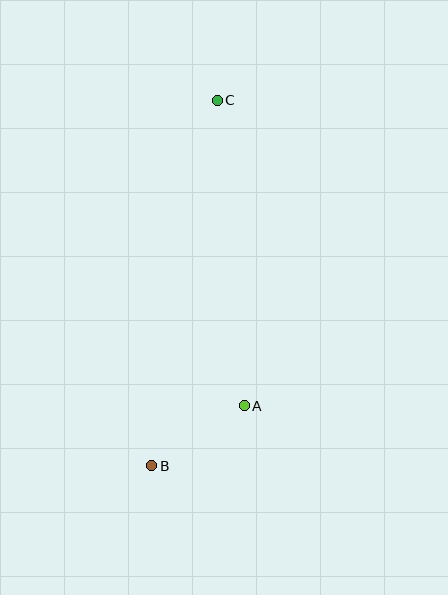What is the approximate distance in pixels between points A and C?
The distance between A and C is approximately 306 pixels.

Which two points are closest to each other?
Points A and B are closest to each other.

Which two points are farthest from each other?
Points B and C are farthest from each other.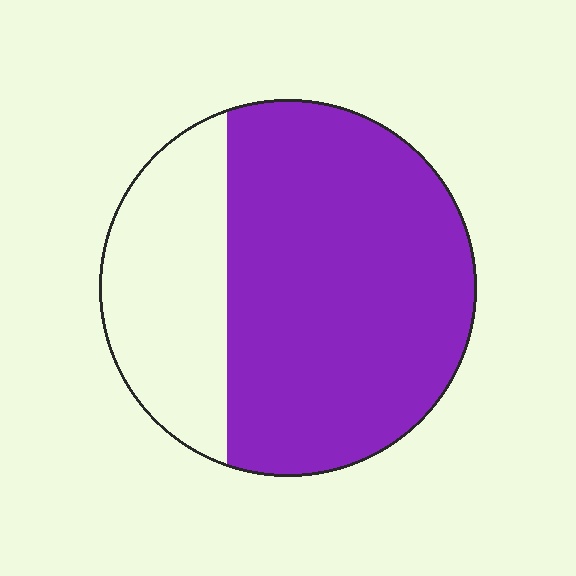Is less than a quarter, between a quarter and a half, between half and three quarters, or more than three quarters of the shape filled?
Between half and three quarters.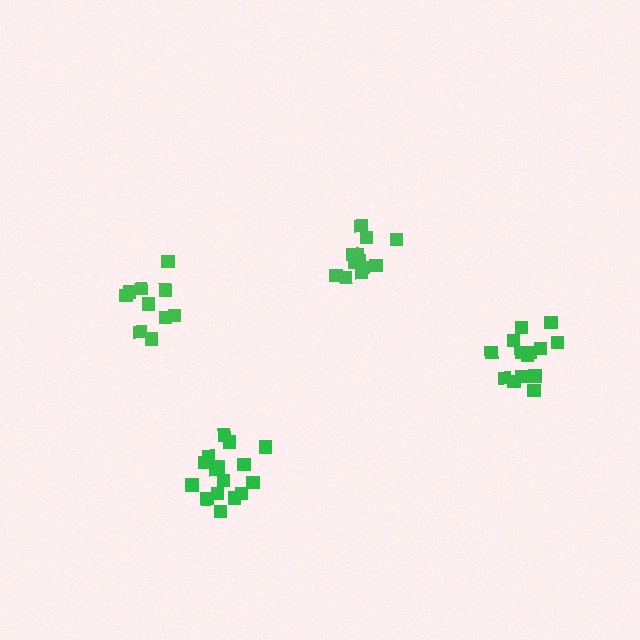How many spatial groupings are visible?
There are 4 spatial groupings.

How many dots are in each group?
Group 1: 14 dots, Group 2: 12 dots, Group 3: 10 dots, Group 4: 16 dots (52 total).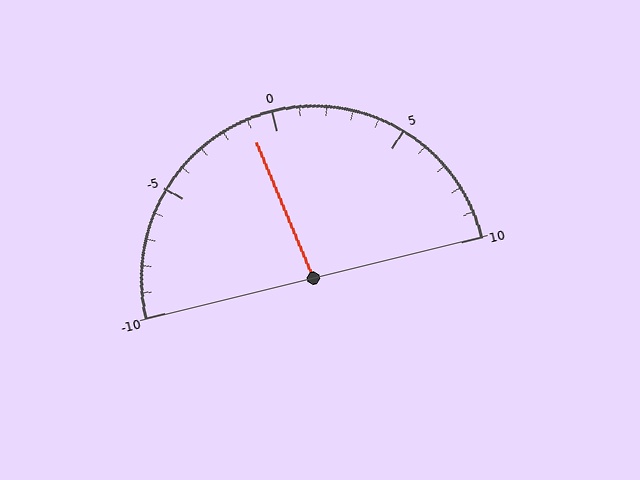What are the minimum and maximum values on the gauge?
The gauge ranges from -10 to 10.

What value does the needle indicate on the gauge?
The needle indicates approximately -1.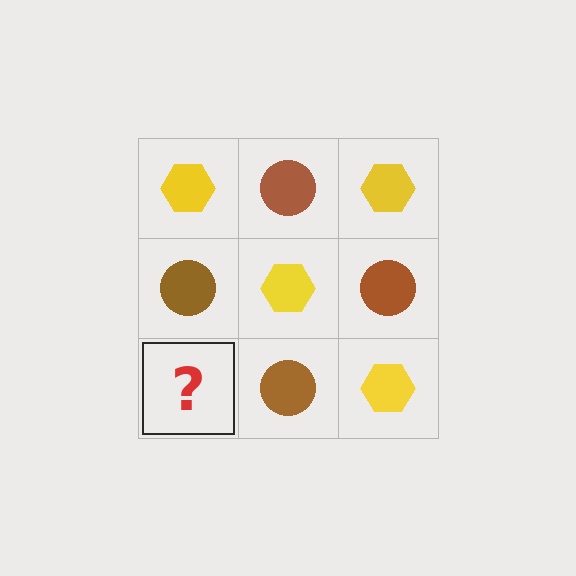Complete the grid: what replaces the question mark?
The question mark should be replaced with a yellow hexagon.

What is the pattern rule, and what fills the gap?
The rule is that it alternates yellow hexagon and brown circle in a checkerboard pattern. The gap should be filled with a yellow hexagon.